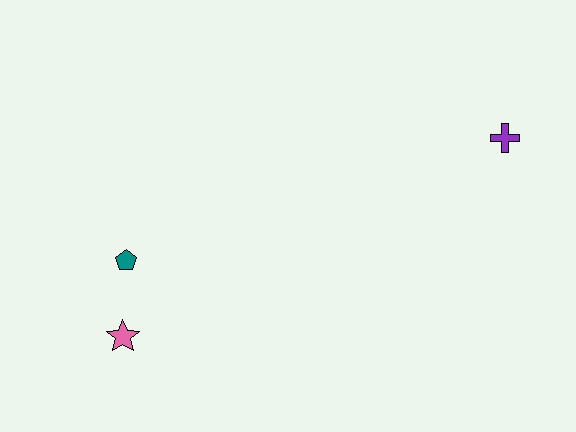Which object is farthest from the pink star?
The purple cross is farthest from the pink star.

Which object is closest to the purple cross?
The teal pentagon is closest to the purple cross.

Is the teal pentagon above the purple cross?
No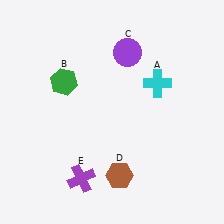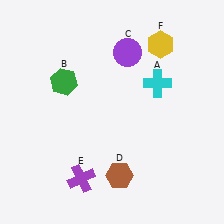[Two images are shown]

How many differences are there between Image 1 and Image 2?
There is 1 difference between the two images.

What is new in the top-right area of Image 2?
A yellow hexagon (F) was added in the top-right area of Image 2.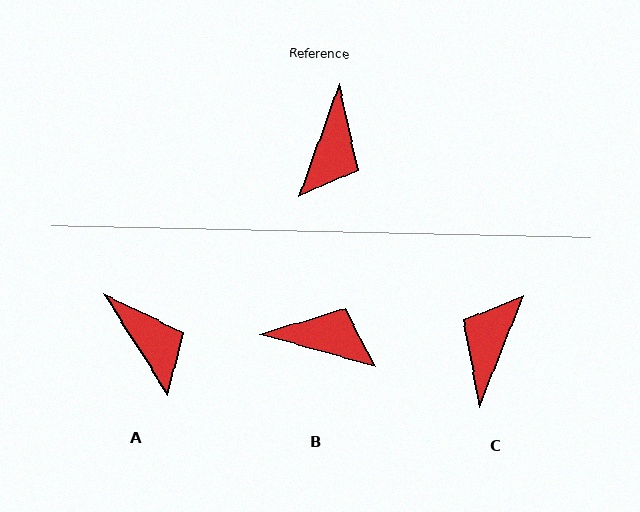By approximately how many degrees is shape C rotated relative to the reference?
Approximately 178 degrees counter-clockwise.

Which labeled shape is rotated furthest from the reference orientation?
C, about 178 degrees away.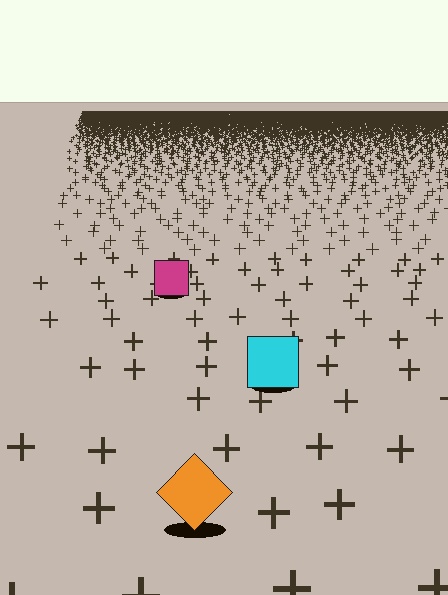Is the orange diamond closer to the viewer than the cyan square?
Yes. The orange diamond is closer — you can tell from the texture gradient: the ground texture is coarser near it.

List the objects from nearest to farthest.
From nearest to farthest: the orange diamond, the cyan square, the magenta square.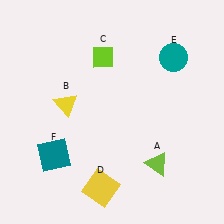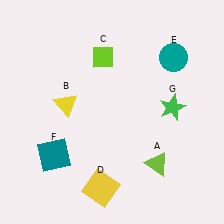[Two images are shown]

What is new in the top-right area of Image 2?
A green star (G) was added in the top-right area of Image 2.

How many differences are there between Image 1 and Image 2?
There is 1 difference between the two images.